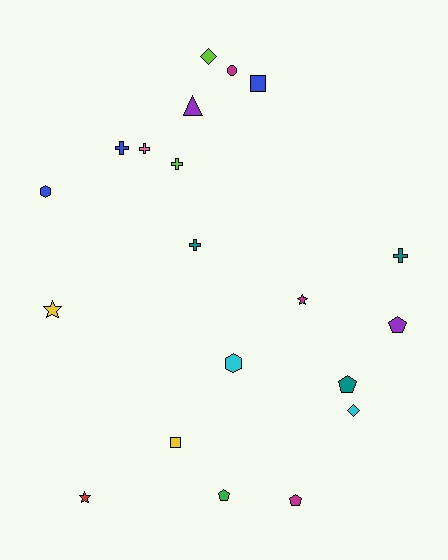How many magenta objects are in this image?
There are 3 magenta objects.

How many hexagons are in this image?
There are 2 hexagons.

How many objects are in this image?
There are 20 objects.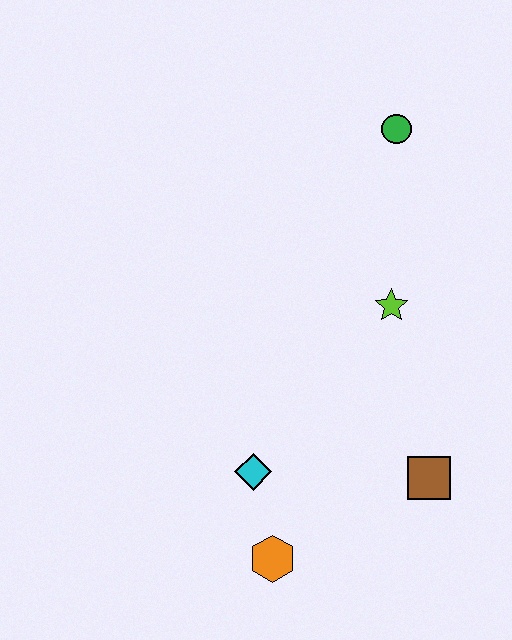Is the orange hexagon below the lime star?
Yes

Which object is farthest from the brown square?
The green circle is farthest from the brown square.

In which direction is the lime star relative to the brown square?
The lime star is above the brown square.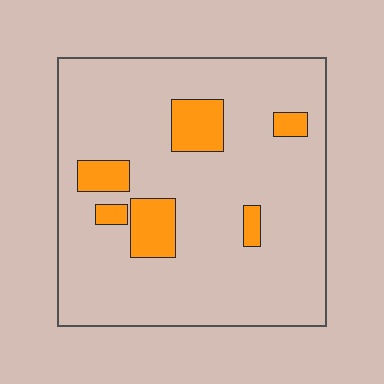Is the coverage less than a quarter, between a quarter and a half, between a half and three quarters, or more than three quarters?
Less than a quarter.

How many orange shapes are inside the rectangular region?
6.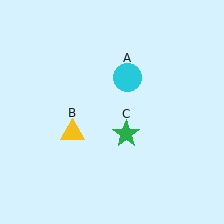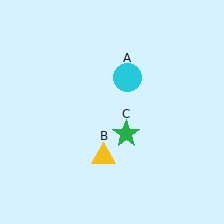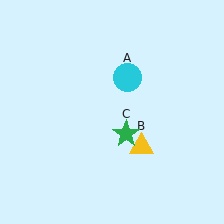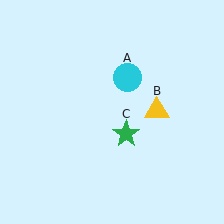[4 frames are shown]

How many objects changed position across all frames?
1 object changed position: yellow triangle (object B).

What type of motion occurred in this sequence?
The yellow triangle (object B) rotated counterclockwise around the center of the scene.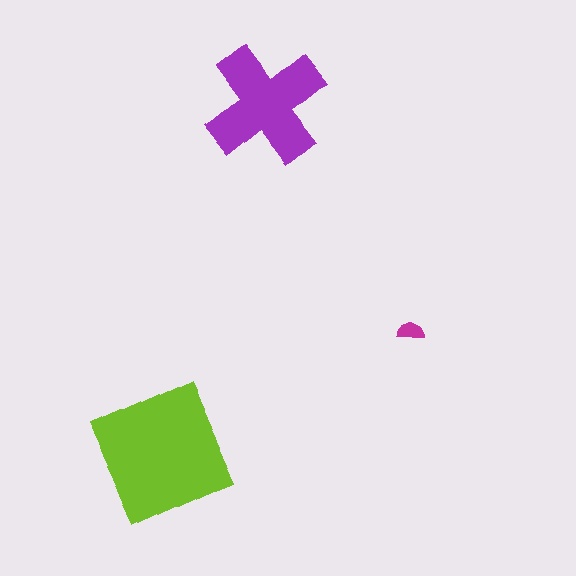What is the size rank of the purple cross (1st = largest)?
2nd.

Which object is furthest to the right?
The magenta semicircle is rightmost.